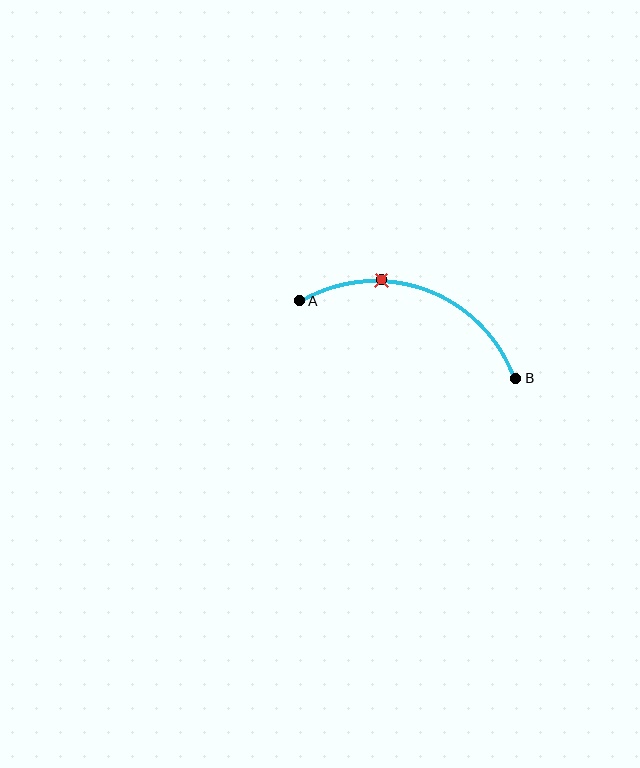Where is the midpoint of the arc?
The arc midpoint is the point on the curve farthest from the straight line joining A and B. It sits above that line.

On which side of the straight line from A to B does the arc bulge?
The arc bulges above the straight line connecting A and B.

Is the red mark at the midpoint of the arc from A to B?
No. The red mark lies on the arc but is closer to endpoint A. The arc midpoint would be at the point on the curve equidistant along the arc from both A and B.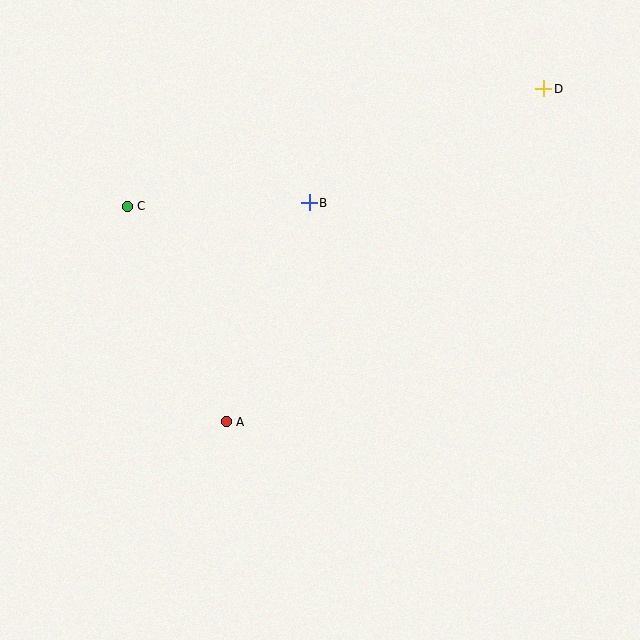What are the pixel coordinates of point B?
Point B is at (309, 203).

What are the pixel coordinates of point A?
Point A is at (226, 422).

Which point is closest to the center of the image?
Point B at (309, 203) is closest to the center.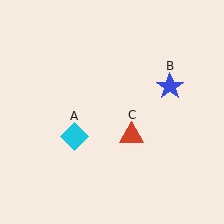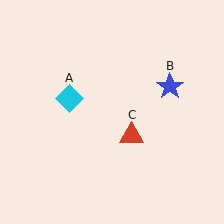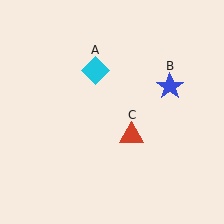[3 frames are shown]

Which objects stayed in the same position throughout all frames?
Blue star (object B) and red triangle (object C) remained stationary.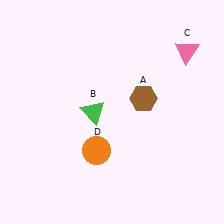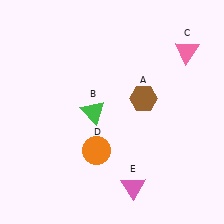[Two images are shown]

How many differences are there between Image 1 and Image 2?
There is 1 difference between the two images.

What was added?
A pink triangle (E) was added in Image 2.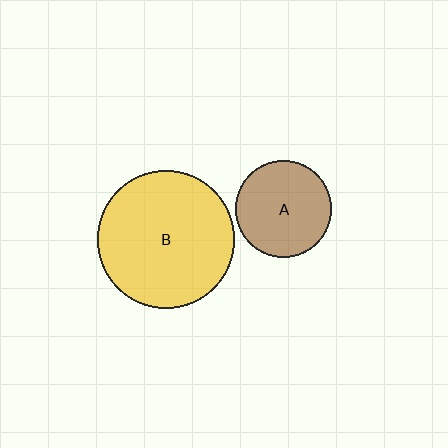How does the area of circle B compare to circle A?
Approximately 2.0 times.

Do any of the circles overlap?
No, none of the circles overlap.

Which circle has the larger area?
Circle B (yellow).